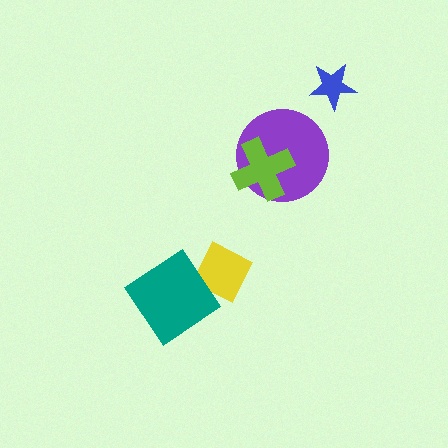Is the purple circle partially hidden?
Yes, it is partially covered by another shape.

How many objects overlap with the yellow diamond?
1 object overlaps with the yellow diamond.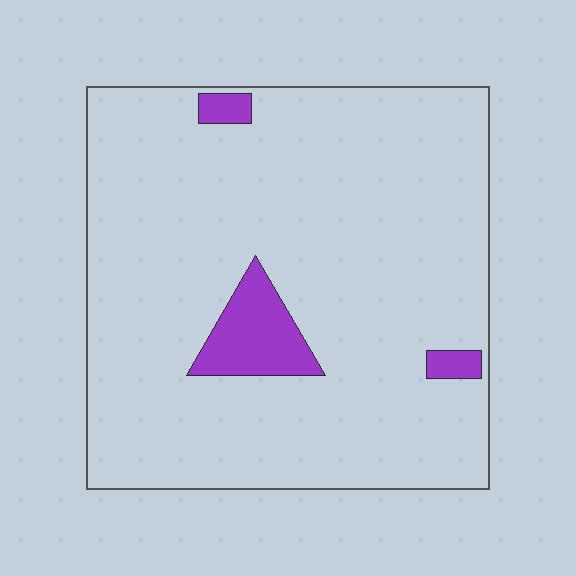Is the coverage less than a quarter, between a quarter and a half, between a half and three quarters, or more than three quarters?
Less than a quarter.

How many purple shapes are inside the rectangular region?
3.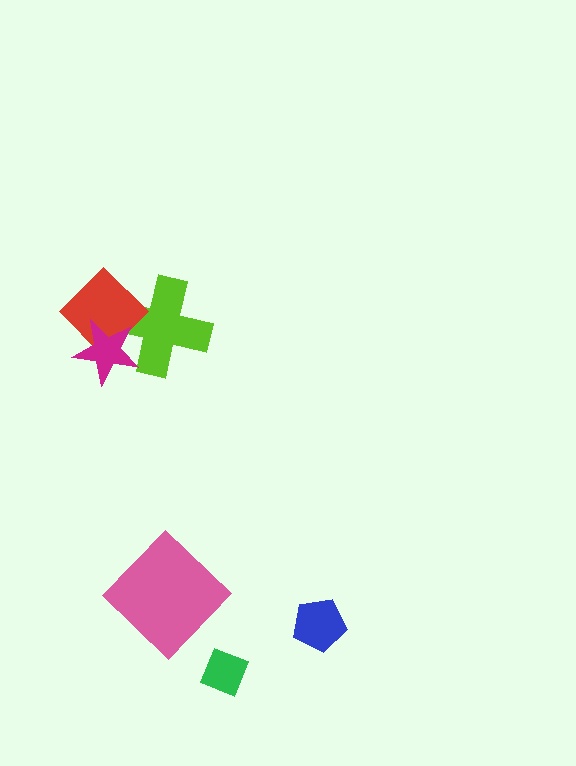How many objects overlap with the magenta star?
2 objects overlap with the magenta star.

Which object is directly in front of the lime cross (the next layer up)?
The red diamond is directly in front of the lime cross.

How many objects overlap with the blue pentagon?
0 objects overlap with the blue pentagon.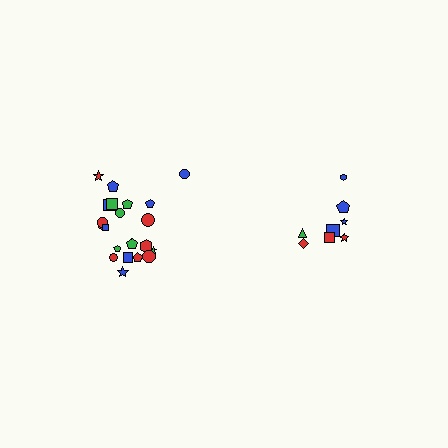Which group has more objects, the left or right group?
The left group.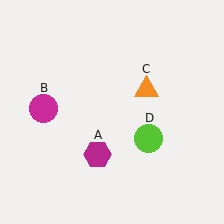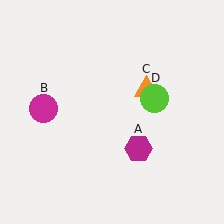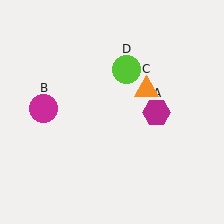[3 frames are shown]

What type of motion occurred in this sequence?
The magenta hexagon (object A), lime circle (object D) rotated counterclockwise around the center of the scene.